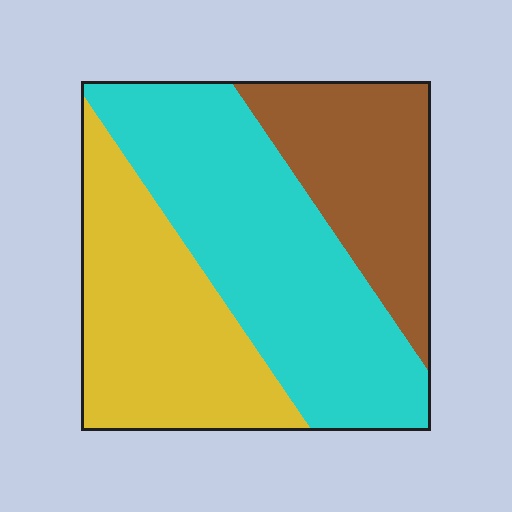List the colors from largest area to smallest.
From largest to smallest: cyan, yellow, brown.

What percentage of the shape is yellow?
Yellow takes up between a quarter and a half of the shape.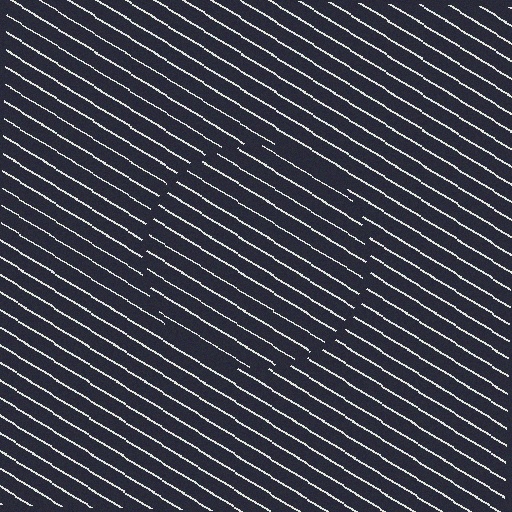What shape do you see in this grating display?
An illusory circle. The interior of the shape contains the same grating, shifted by half a period — the contour is defined by the phase discontinuity where line-ends from the inner and outer gratings abut.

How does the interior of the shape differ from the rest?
The interior of the shape contains the same grating, shifted by half a period — the contour is defined by the phase discontinuity where line-ends from the inner and outer gratings abut.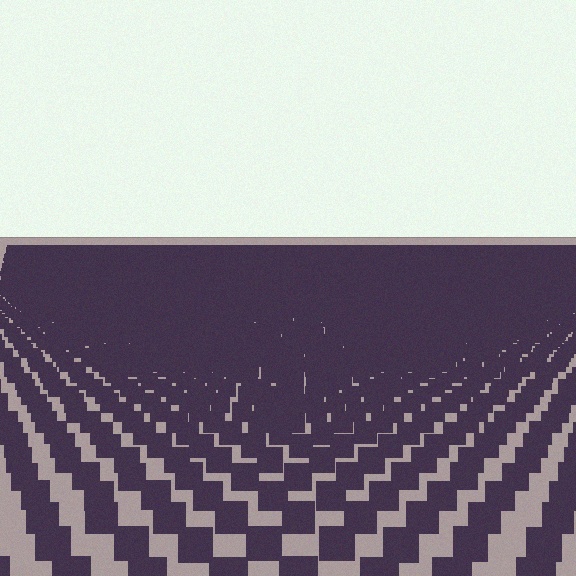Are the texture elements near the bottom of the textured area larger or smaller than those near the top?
Larger. Near the bottom, elements are closer to the viewer and appear at a bigger on-screen size.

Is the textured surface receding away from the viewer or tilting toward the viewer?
The surface is receding away from the viewer. Texture elements get smaller and denser toward the top.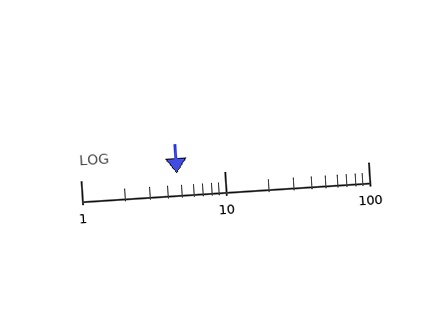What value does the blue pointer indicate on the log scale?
The pointer indicates approximately 4.7.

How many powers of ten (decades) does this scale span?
The scale spans 2 decades, from 1 to 100.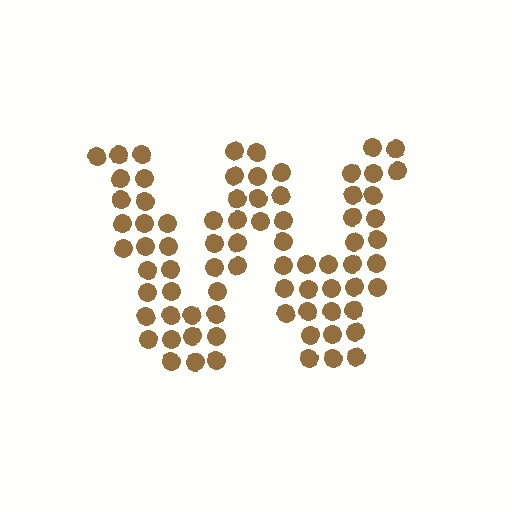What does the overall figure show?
The overall figure shows the letter W.